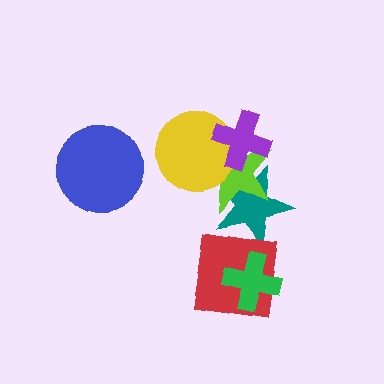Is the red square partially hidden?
Yes, it is partially covered by another shape.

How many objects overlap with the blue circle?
0 objects overlap with the blue circle.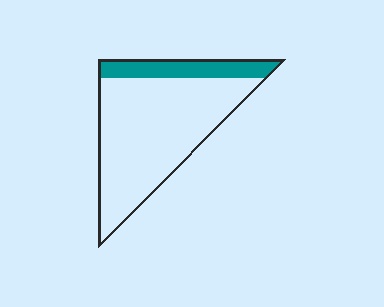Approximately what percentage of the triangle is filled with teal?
Approximately 20%.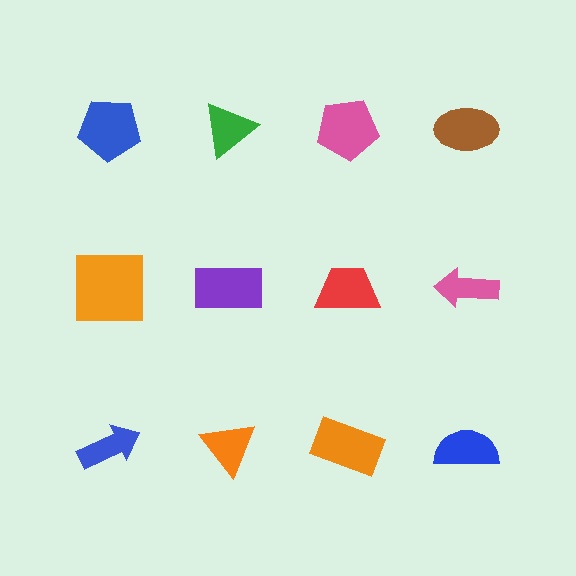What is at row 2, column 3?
A red trapezoid.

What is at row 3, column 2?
An orange triangle.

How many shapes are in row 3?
4 shapes.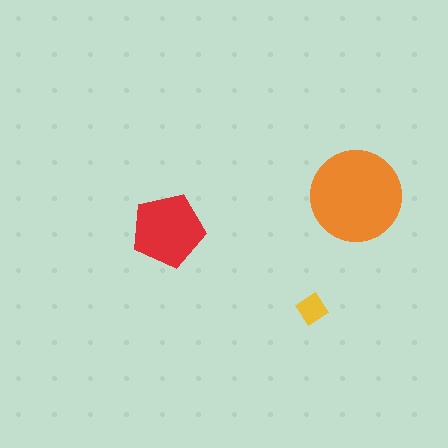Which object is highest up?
The orange circle is topmost.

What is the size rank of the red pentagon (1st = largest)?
2nd.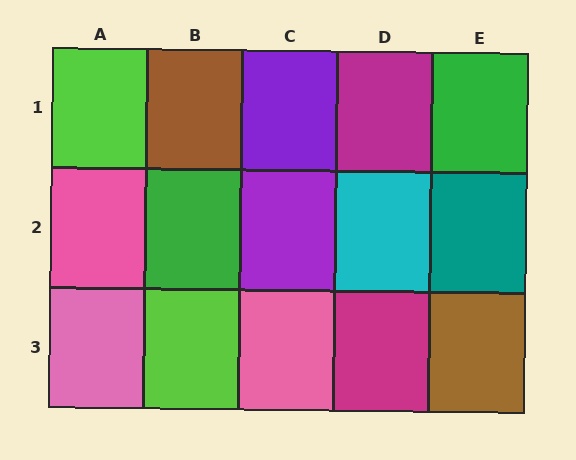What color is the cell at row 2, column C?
Purple.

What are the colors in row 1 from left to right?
Lime, brown, purple, magenta, green.